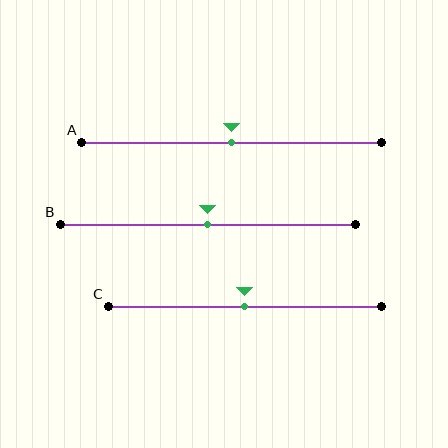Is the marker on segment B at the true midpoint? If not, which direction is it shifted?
Yes, the marker on segment B is at the true midpoint.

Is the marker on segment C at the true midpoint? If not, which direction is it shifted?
Yes, the marker on segment C is at the true midpoint.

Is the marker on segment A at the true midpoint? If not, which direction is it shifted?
Yes, the marker on segment A is at the true midpoint.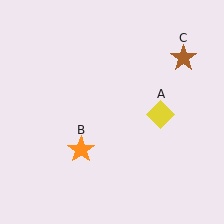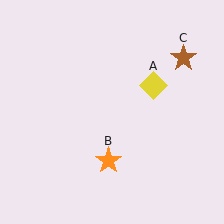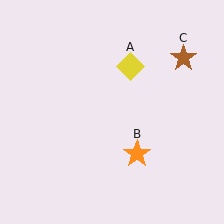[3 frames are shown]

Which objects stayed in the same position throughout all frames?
Brown star (object C) remained stationary.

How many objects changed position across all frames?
2 objects changed position: yellow diamond (object A), orange star (object B).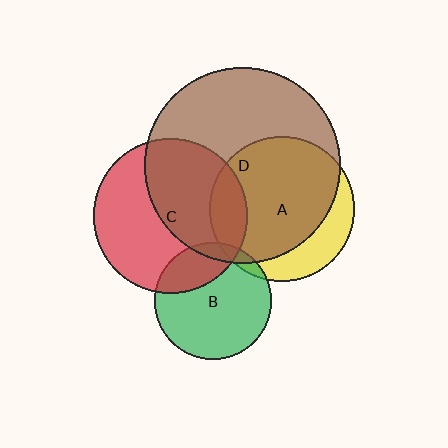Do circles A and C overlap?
Yes.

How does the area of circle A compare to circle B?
Approximately 1.5 times.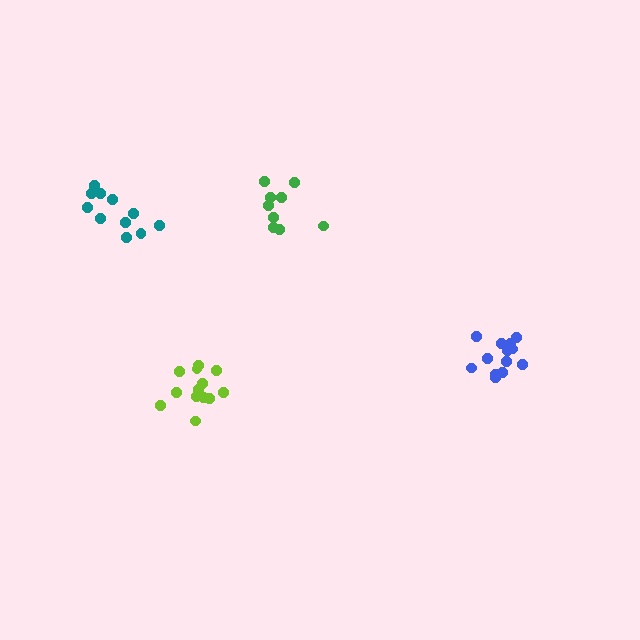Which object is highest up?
The green cluster is topmost.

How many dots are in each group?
Group 1: 9 dots, Group 2: 13 dots, Group 3: 13 dots, Group 4: 11 dots (46 total).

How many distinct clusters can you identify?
There are 4 distinct clusters.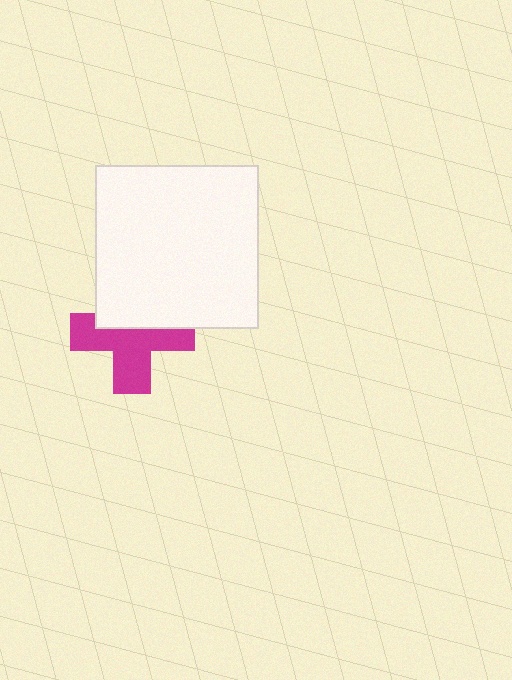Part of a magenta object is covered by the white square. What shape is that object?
It is a cross.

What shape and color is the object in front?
The object in front is a white square.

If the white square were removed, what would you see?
You would see the complete magenta cross.